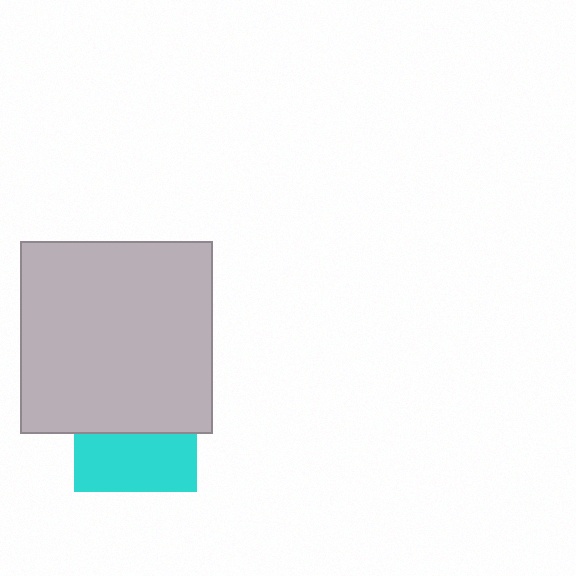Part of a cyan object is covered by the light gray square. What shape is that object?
It is a square.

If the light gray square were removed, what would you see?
You would see the complete cyan square.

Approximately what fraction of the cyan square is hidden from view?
Roughly 52% of the cyan square is hidden behind the light gray square.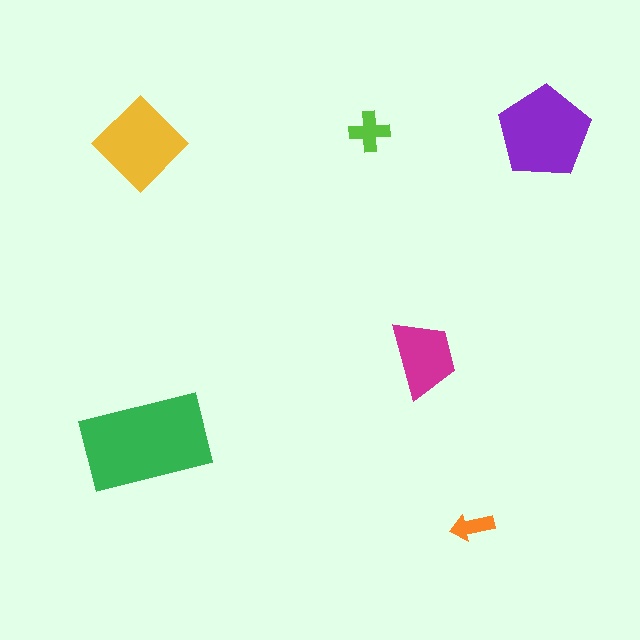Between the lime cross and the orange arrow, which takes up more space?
The lime cross.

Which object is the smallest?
The orange arrow.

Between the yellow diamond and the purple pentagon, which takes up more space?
The purple pentagon.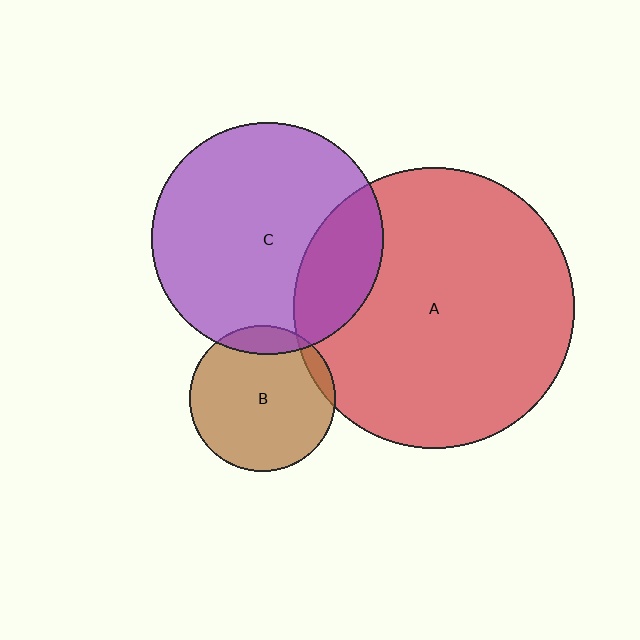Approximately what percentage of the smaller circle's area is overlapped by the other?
Approximately 10%.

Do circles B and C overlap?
Yes.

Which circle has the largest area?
Circle A (red).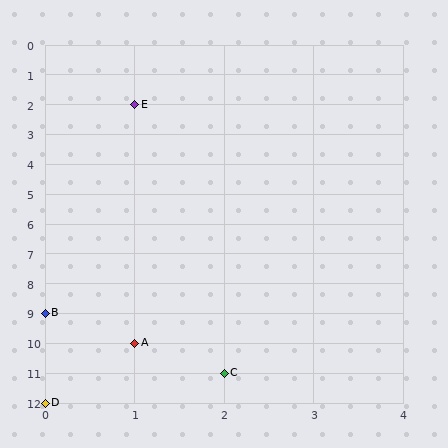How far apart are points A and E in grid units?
Points A and E are 8 rows apart.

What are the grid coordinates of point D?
Point D is at grid coordinates (0, 12).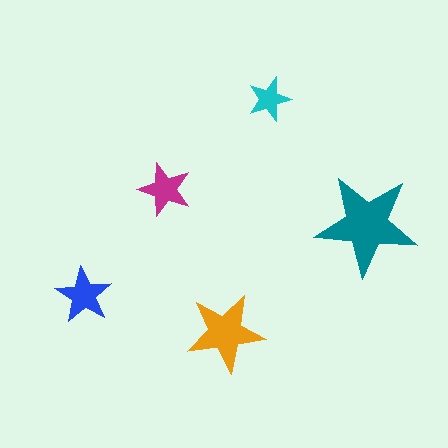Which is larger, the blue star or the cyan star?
The blue one.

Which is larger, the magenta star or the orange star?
The orange one.